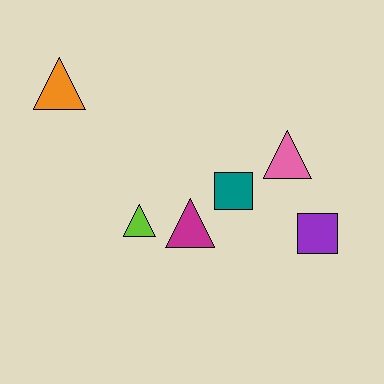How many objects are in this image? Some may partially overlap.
There are 6 objects.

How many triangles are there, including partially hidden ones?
There are 4 triangles.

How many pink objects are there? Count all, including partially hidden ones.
There is 1 pink object.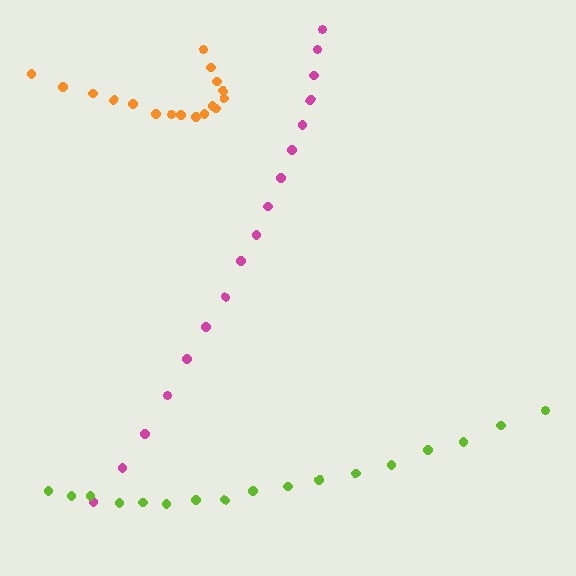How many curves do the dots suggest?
There are 3 distinct paths.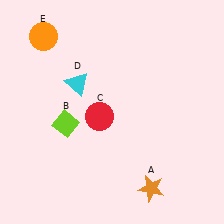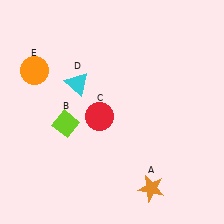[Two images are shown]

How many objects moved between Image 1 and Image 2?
1 object moved between the two images.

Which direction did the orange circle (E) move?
The orange circle (E) moved down.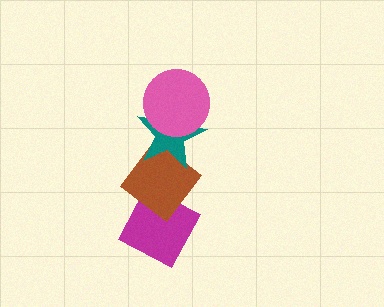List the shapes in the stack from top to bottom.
From top to bottom: the pink circle, the teal star, the brown diamond, the magenta diamond.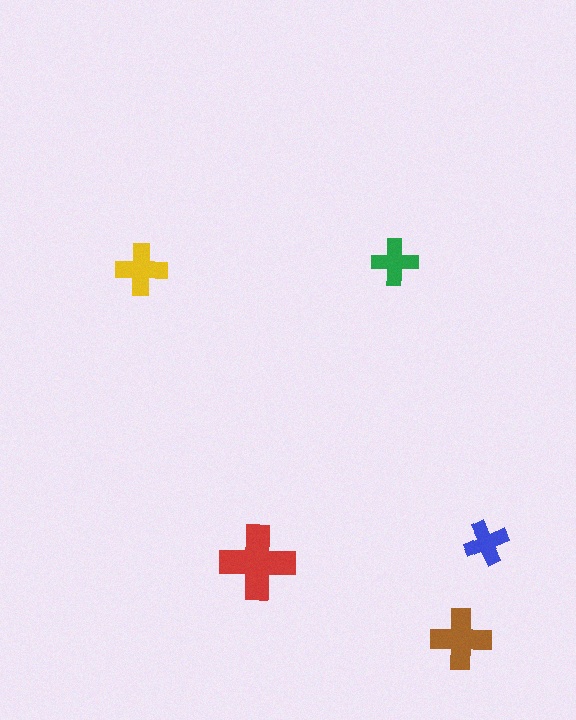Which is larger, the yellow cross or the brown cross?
The brown one.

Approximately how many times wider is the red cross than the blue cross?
About 1.5 times wider.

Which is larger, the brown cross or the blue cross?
The brown one.